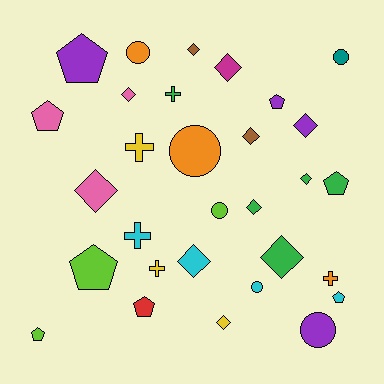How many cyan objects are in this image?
There are 4 cyan objects.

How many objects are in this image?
There are 30 objects.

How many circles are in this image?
There are 6 circles.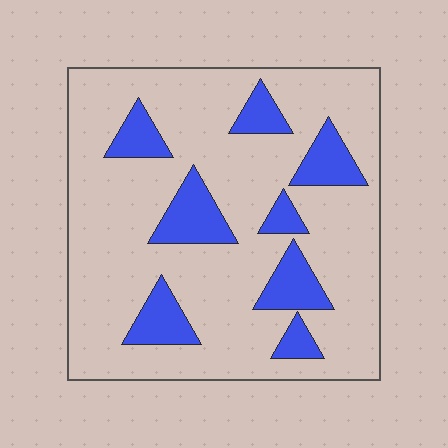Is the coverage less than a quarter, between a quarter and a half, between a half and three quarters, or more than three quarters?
Less than a quarter.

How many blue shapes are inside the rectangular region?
8.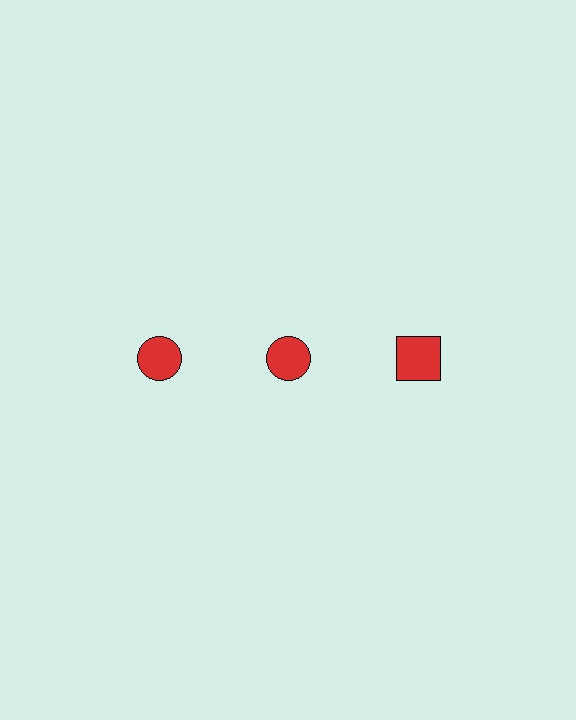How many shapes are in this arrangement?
There are 3 shapes arranged in a grid pattern.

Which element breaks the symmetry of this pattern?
The red square in the top row, center column breaks the symmetry. All other shapes are red circles.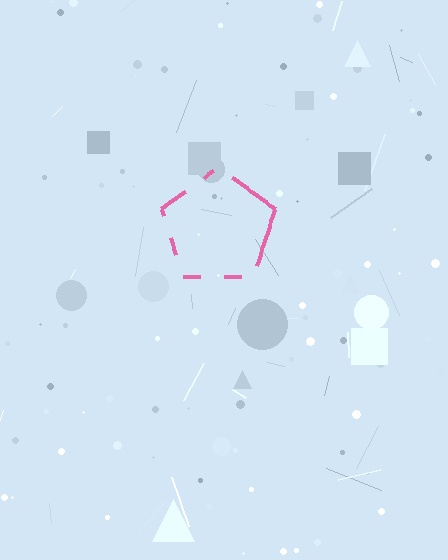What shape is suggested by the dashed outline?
The dashed outline suggests a pentagon.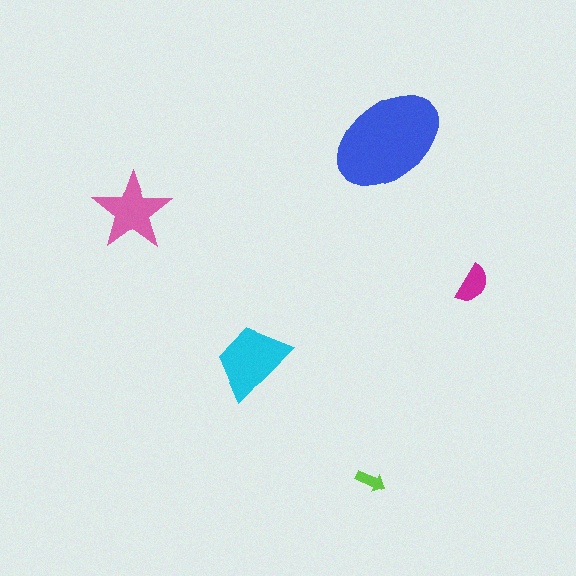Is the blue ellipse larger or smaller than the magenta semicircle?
Larger.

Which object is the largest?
The blue ellipse.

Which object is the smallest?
The lime arrow.